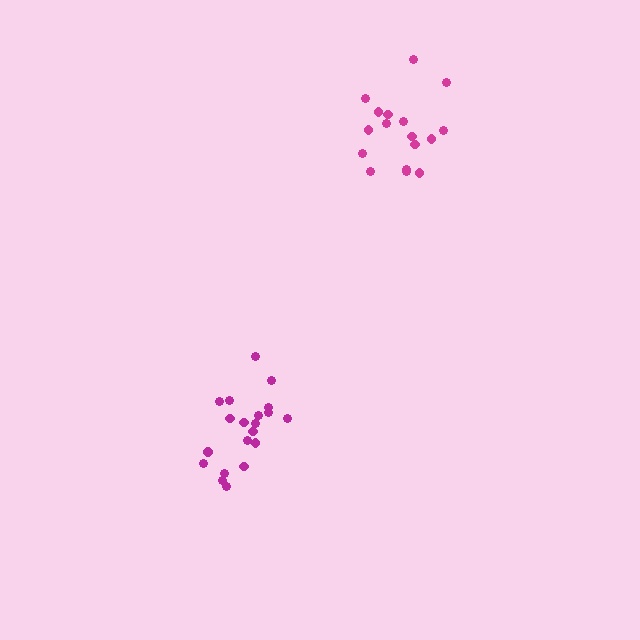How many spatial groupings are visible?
There are 2 spatial groupings.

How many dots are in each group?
Group 1: 20 dots, Group 2: 17 dots (37 total).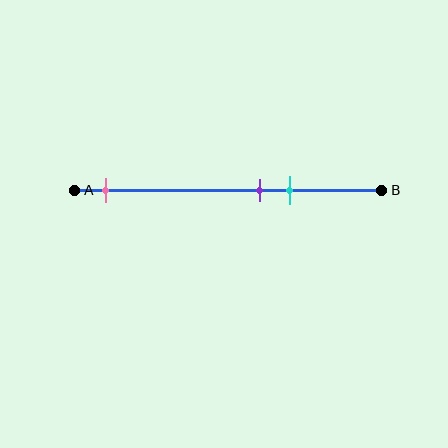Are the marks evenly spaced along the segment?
No, the marks are not evenly spaced.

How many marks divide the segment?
There are 3 marks dividing the segment.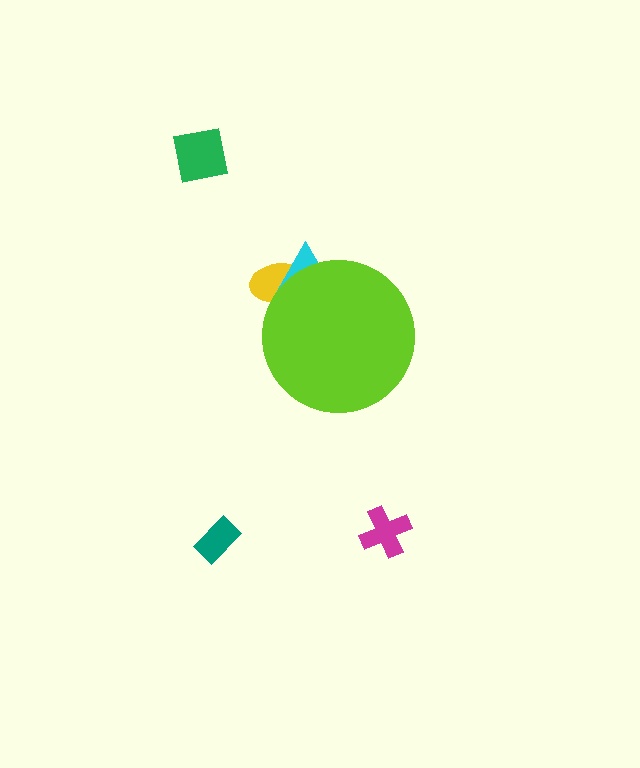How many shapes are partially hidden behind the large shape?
2 shapes are partially hidden.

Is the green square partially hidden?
No, the green square is fully visible.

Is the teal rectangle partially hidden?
No, the teal rectangle is fully visible.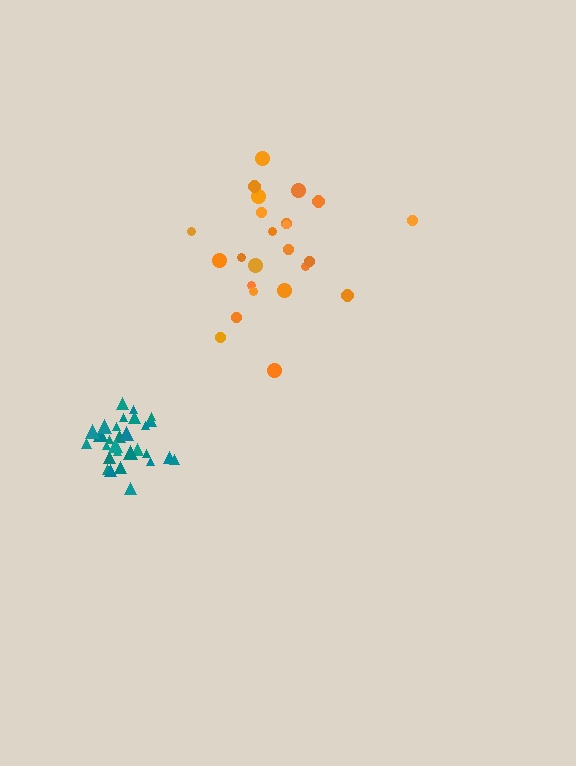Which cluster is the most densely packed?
Teal.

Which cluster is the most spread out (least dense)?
Orange.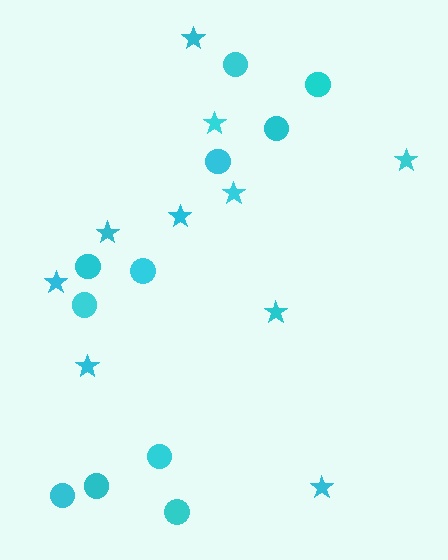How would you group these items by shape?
There are 2 groups: one group of circles (11) and one group of stars (10).